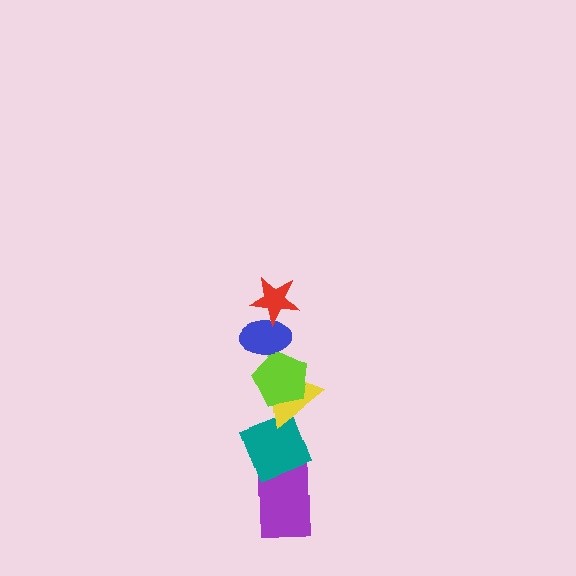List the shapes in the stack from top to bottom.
From top to bottom: the red star, the blue ellipse, the lime pentagon, the yellow triangle, the teal diamond, the purple rectangle.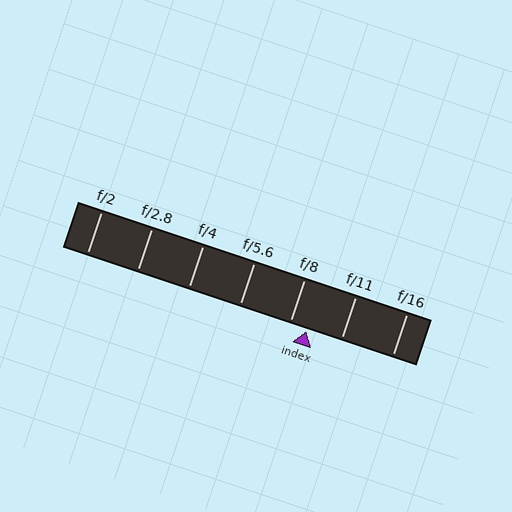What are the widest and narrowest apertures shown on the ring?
The widest aperture shown is f/2 and the narrowest is f/16.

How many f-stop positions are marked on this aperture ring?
There are 7 f-stop positions marked.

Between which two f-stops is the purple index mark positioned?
The index mark is between f/8 and f/11.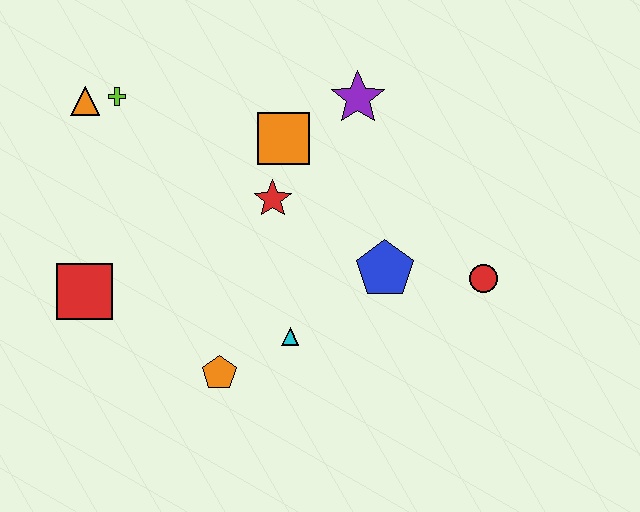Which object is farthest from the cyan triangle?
The orange triangle is farthest from the cyan triangle.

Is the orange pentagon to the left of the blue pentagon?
Yes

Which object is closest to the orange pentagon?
The cyan triangle is closest to the orange pentagon.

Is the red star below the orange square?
Yes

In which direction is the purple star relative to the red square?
The purple star is to the right of the red square.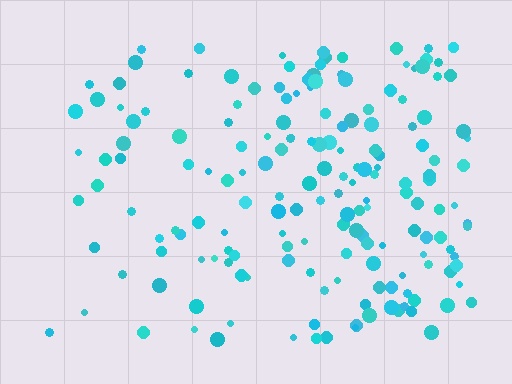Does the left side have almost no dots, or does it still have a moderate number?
Still a moderate number, just noticeably fewer than the right.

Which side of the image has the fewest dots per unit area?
The left.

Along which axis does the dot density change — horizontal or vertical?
Horizontal.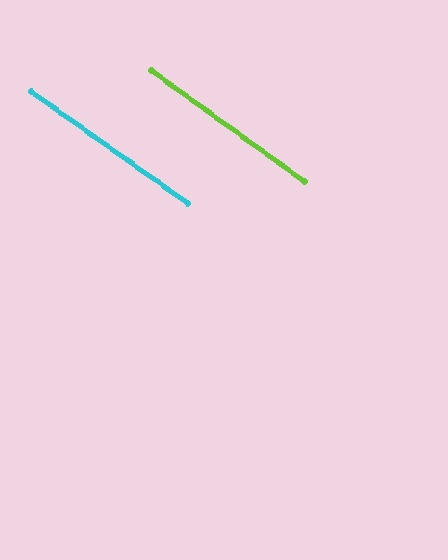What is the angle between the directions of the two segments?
Approximately 0 degrees.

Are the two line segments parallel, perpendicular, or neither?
Parallel — their directions differ by only 0.4°.